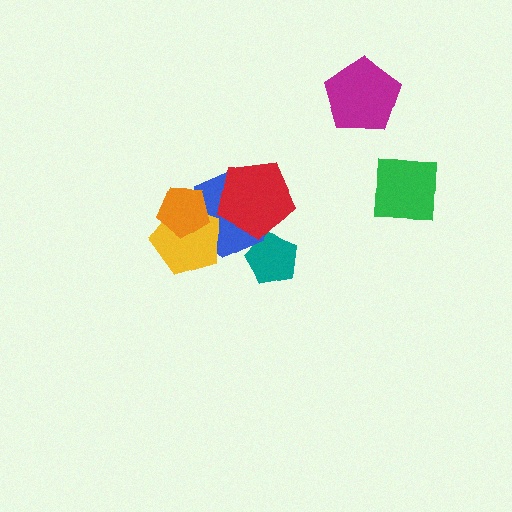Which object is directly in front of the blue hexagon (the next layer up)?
The yellow pentagon is directly in front of the blue hexagon.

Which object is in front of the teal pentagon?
The blue hexagon is in front of the teal pentagon.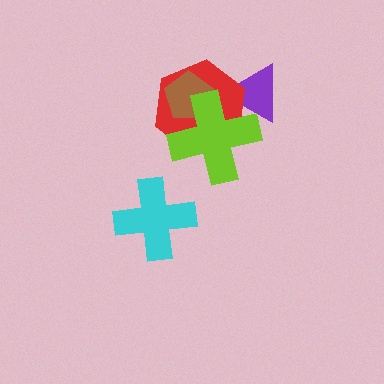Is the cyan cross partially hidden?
No, no other shape covers it.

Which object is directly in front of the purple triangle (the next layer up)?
The red hexagon is directly in front of the purple triangle.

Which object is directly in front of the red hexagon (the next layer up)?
The brown pentagon is directly in front of the red hexagon.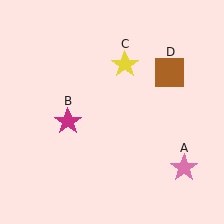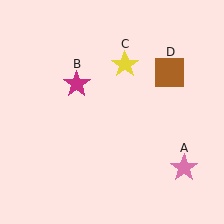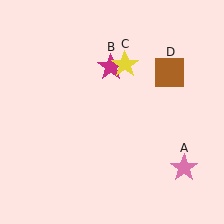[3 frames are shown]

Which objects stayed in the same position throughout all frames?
Pink star (object A) and yellow star (object C) and brown square (object D) remained stationary.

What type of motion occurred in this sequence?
The magenta star (object B) rotated clockwise around the center of the scene.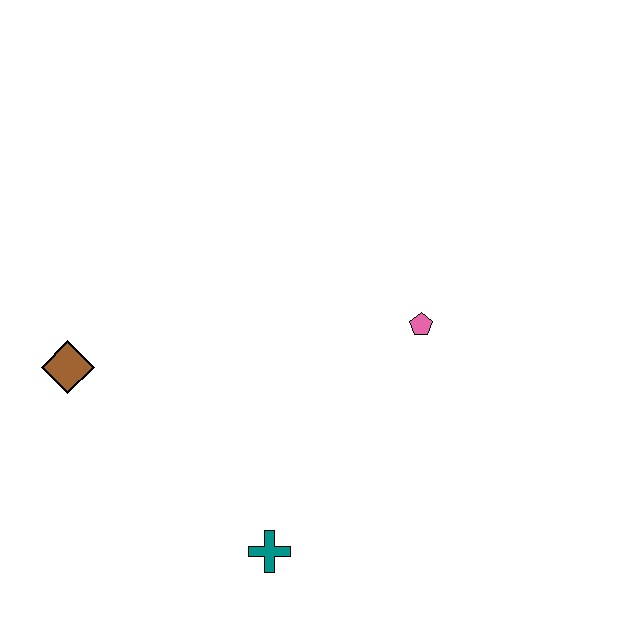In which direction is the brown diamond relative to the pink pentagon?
The brown diamond is to the left of the pink pentagon.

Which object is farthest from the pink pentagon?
The brown diamond is farthest from the pink pentagon.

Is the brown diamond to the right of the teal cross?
No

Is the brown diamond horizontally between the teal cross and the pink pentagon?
No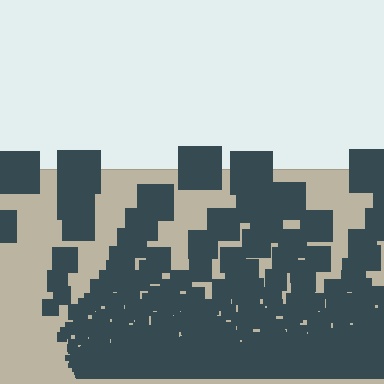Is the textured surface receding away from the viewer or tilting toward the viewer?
The surface appears to tilt toward the viewer. Texture elements get larger and sparser toward the top.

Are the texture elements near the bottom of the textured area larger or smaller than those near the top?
Smaller. The gradient is inverted — elements near the bottom are smaller and denser.